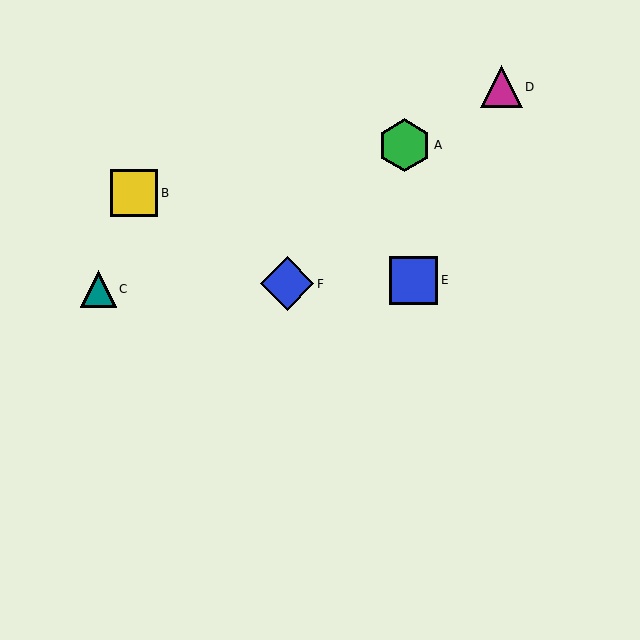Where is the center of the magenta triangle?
The center of the magenta triangle is at (501, 87).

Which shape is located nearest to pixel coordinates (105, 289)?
The teal triangle (labeled C) at (98, 289) is nearest to that location.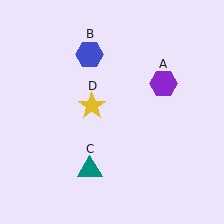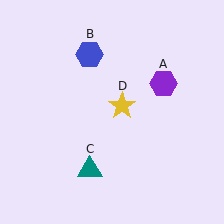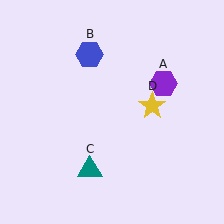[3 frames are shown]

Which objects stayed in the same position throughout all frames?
Purple hexagon (object A) and blue hexagon (object B) and teal triangle (object C) remained stationary.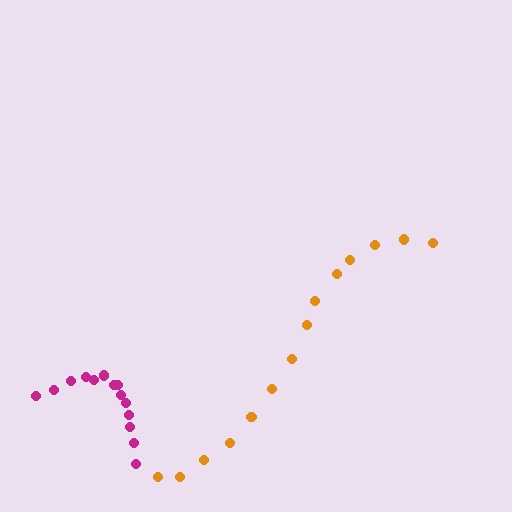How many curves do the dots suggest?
There are 2 distinct paths.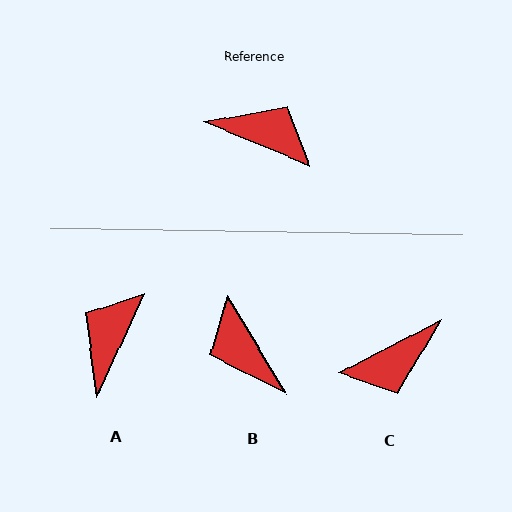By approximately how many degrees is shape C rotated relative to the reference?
Approximately 130 degrees clockwise.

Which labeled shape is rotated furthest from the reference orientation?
B, about 143 degrees away.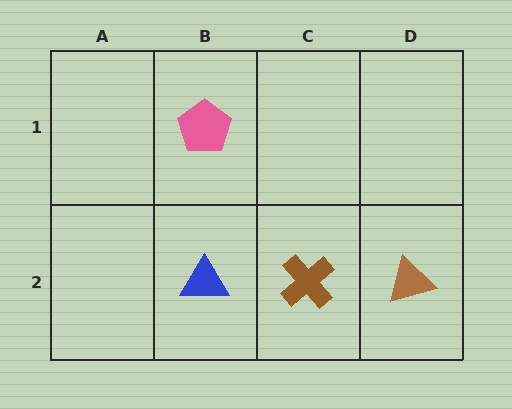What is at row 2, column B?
A blue triangle.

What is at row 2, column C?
A brown cross.